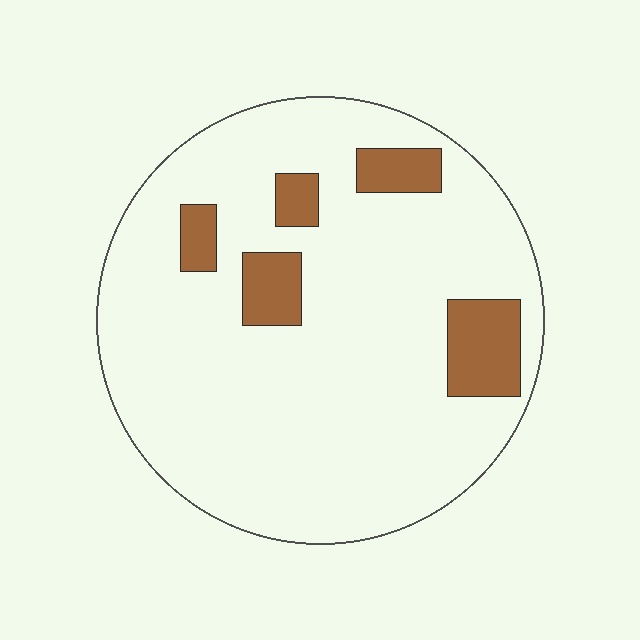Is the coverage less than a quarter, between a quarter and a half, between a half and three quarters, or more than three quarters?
Less than a quarter.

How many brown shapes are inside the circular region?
5.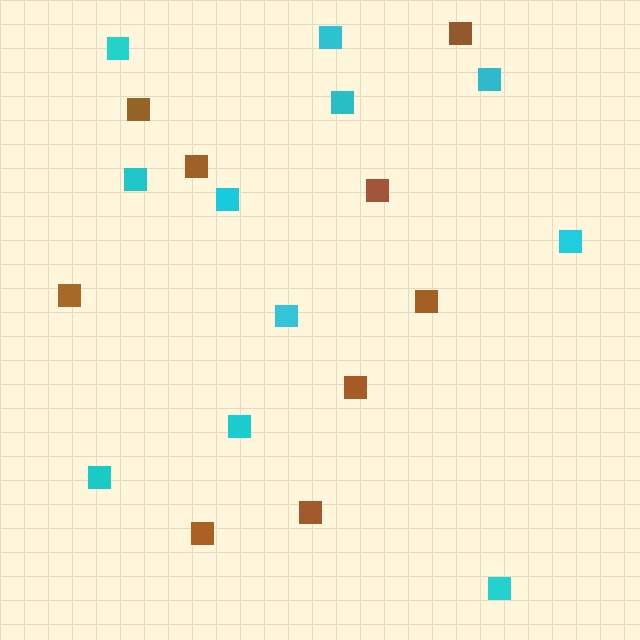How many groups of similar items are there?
There are 2 groups: one group of cyan squares (11) and one group of brown squares (9).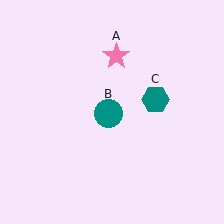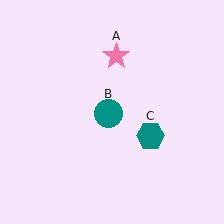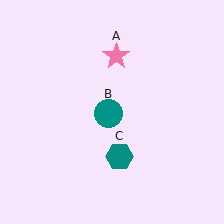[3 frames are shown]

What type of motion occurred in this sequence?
The teal hexagon (object C) rotated clockwise around the center of the scene.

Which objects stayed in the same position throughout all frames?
Pink star (object A) and teal circle (object B) remained stationary.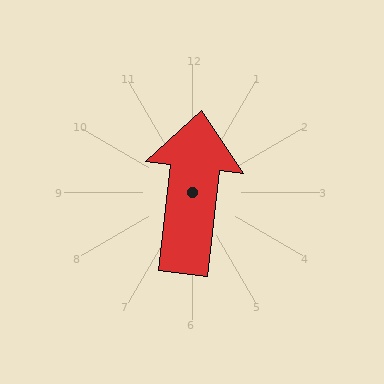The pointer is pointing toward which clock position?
Roughly 12 o'clock.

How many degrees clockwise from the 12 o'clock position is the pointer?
Approximately 7 degrees.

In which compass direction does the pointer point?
North.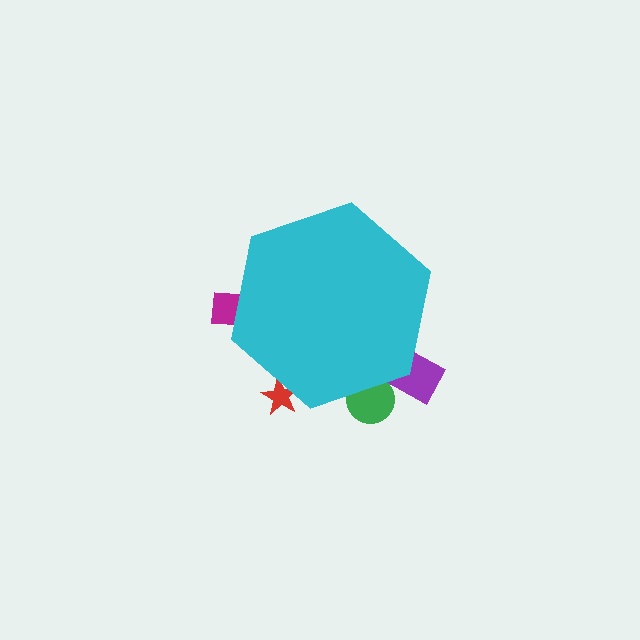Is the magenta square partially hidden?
Yes, the magenta square is partially hidden behind the cyan hexagon.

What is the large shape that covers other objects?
A cyan hexagon.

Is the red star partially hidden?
Yes, the red star is partially hidden behind the cyan hexagon.